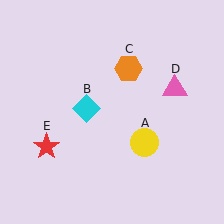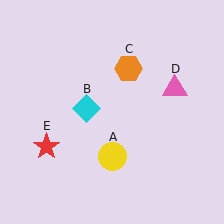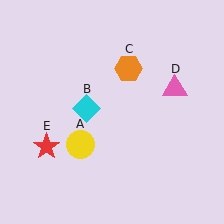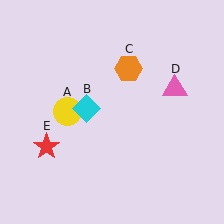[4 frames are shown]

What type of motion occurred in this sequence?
The yellow circle (object A) rotated clockwise around the center of the scene.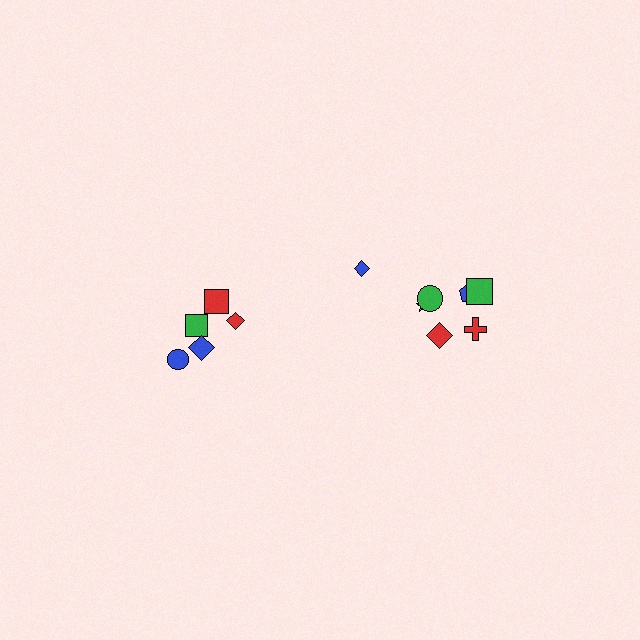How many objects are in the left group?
There are 5 objects.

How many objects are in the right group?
There are 7 objects.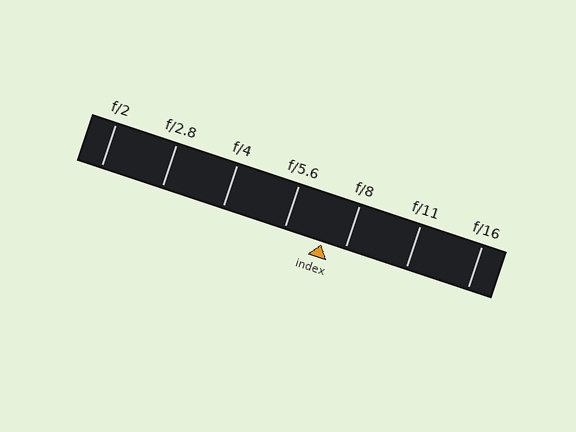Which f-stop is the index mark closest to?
The index mark is closest to f/8.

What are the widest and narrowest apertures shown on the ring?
The widest aperture shown is f/2 and the narrowest is f/16.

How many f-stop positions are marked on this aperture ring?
There are 7 f-stop positions marked.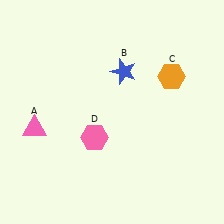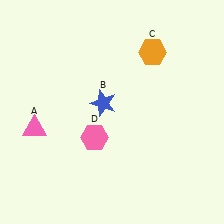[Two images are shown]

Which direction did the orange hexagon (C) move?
The orange hexagon (C) moved up.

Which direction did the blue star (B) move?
The blue star (B) moved down.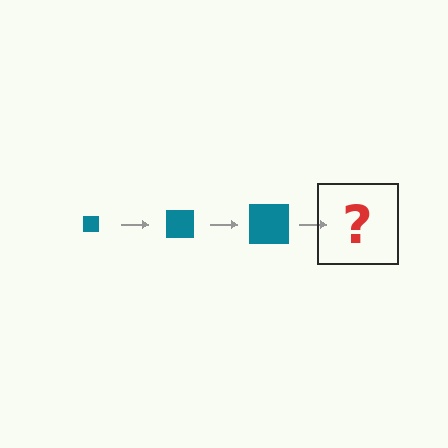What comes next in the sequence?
The next element should be a teal square, larger than the previous one.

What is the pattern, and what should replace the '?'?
The pattern is that the square gets progressively larger each step. The '?' should be a teal square, larger than the previous one.